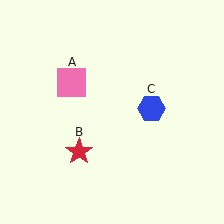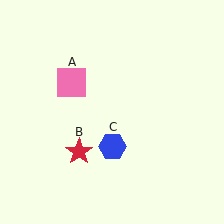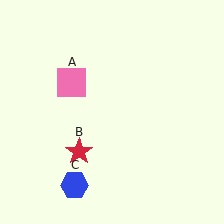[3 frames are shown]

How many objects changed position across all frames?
1 object changed position: blue hexagon (object C).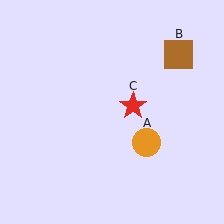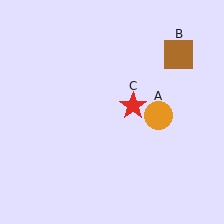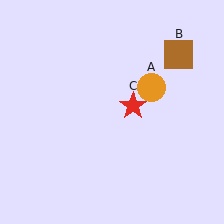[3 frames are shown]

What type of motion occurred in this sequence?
The orange circle (object A) rotated counterclockwise around the center of the scene.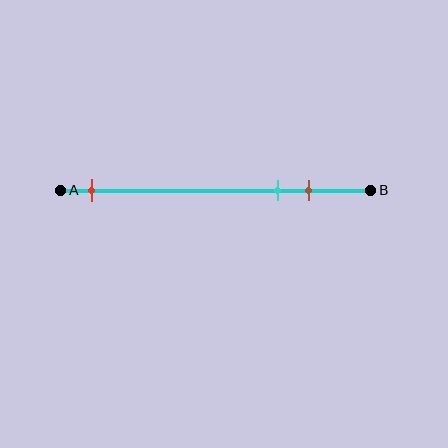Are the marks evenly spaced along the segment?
No, the marks are not evenly spaced.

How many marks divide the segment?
There are 3 marks dividing the segment.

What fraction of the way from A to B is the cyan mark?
The cyan mark is approximately 70% (0.7) of the way from A to B.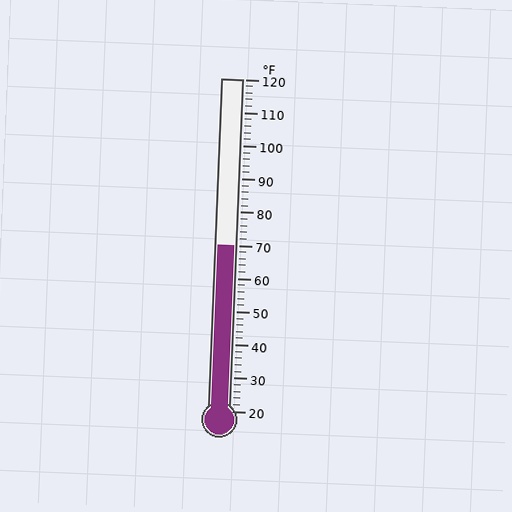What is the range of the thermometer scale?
The thermometer scale ranges from 20°F to 120°F.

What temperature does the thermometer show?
The thermometer shows approximately 70°F.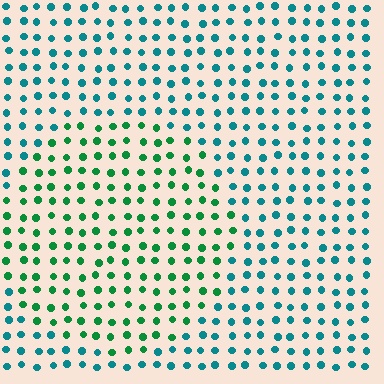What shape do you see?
I see a circle.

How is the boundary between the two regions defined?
The boundary is defined purely by a slight shift in hue (about 41 degrees). Spacing, size, and orientation are identical on both sides.